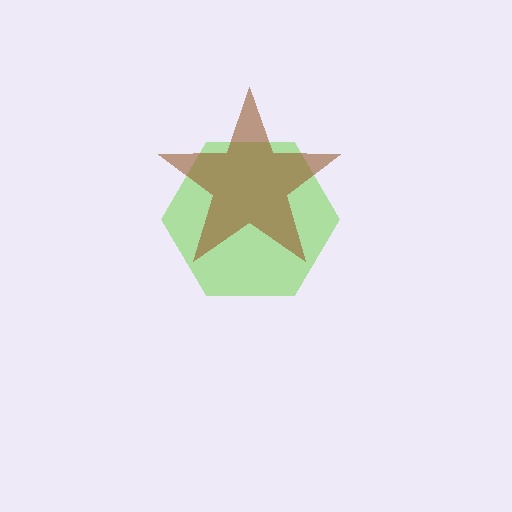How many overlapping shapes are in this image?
There are 2 overlapping shapes in the image.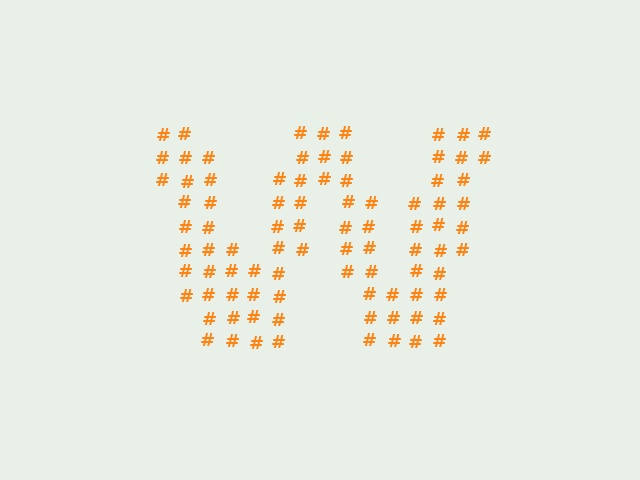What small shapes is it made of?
It is made of small hash symbols.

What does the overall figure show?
The overall figure shows the letter W.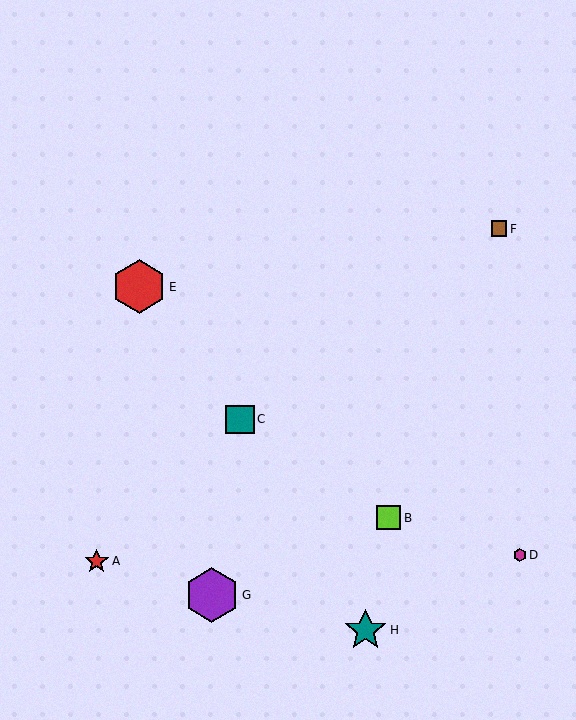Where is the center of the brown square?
The center of the brown square is at (499, 229).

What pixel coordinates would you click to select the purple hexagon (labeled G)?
Click at (212, 595) to select the purple hexagon G.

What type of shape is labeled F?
Shape F is a brown square.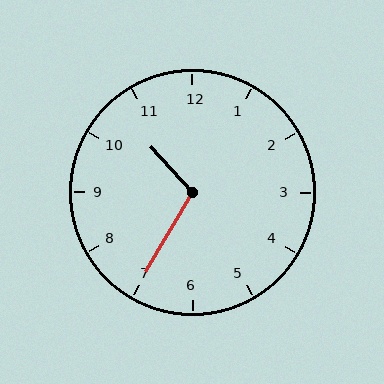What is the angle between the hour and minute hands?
Approximately 108 degrees.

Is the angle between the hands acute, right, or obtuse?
It is obtuse.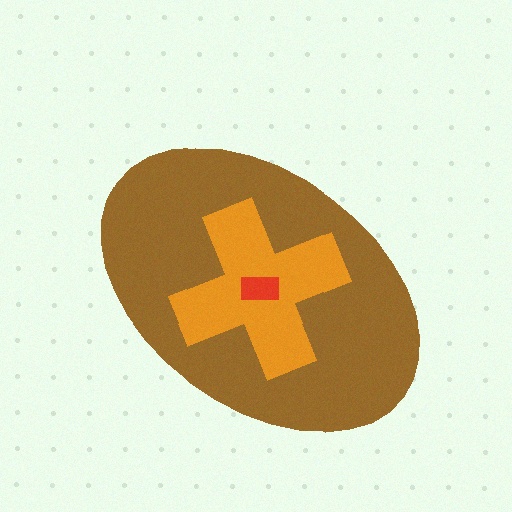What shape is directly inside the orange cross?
The red rectangle.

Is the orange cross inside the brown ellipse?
Yes.